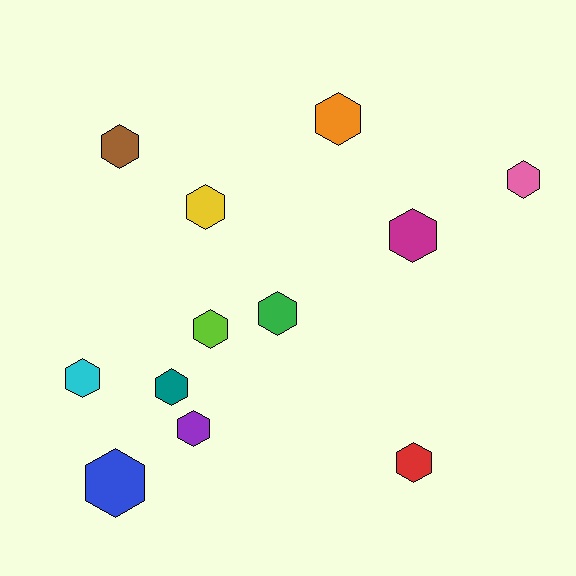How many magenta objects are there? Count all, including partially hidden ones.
There is 1 magenta object.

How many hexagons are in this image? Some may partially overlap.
There are 12 hexagons.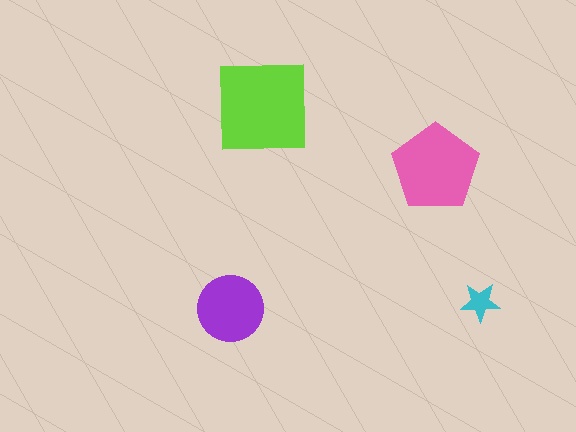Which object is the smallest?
The cyan star.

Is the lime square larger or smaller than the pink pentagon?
Larger.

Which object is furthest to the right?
The cyan star is rightmost.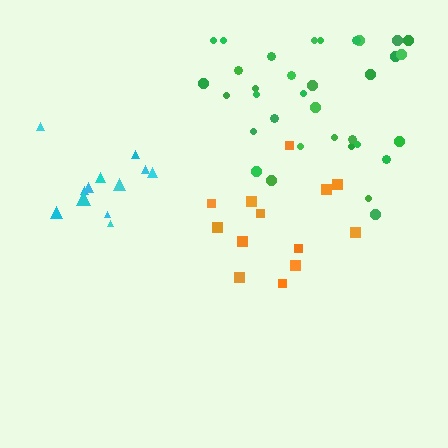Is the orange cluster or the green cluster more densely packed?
Green.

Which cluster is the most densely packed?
Cyan.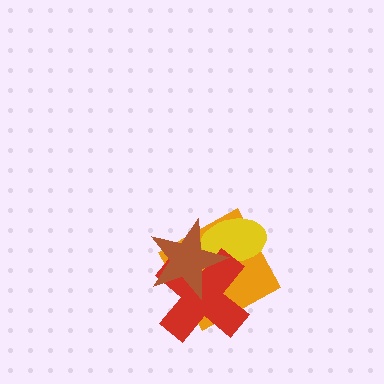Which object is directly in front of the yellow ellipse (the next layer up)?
The red cross is directly in front of the yellow ellipse.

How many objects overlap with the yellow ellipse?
3 objects overlap with the yellow ellipse.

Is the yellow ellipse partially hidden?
Yes, it is partially covered by another shape.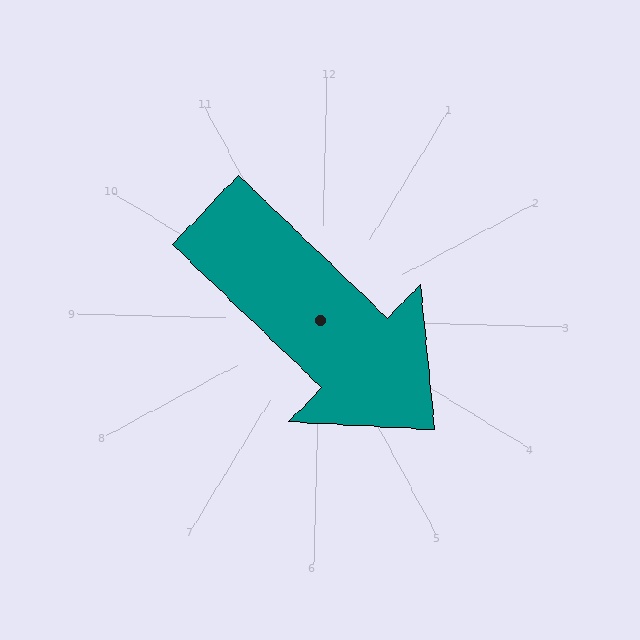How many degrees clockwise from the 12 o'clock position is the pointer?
Approximately 132 degrees.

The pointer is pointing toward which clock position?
Roughly 4 o'clock.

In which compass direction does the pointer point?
Southeast.